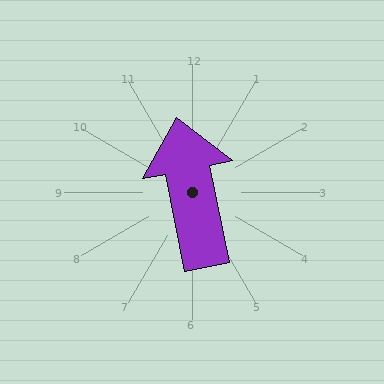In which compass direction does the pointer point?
North.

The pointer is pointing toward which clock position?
Roughly 12 o'clock.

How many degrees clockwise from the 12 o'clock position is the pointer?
Approximately 349 degrees.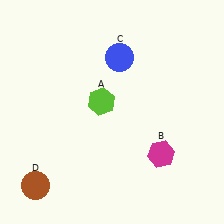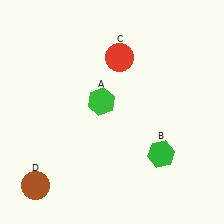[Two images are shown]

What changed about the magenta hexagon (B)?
In Image 1, B is magenta. In Image 2, it changed to green.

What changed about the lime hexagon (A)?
In Image 1, A is lime. In Image 2, it changed to green.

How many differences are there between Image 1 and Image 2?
There are 3 differences between the two images.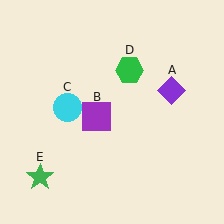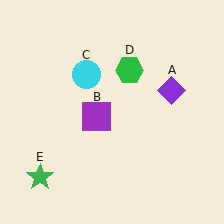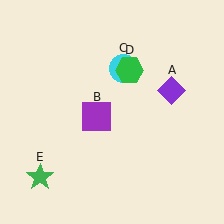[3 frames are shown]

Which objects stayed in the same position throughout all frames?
Purple diamond (object A) and purple square (object B) and green hexagon (object D) and green star (object E) remained stationary.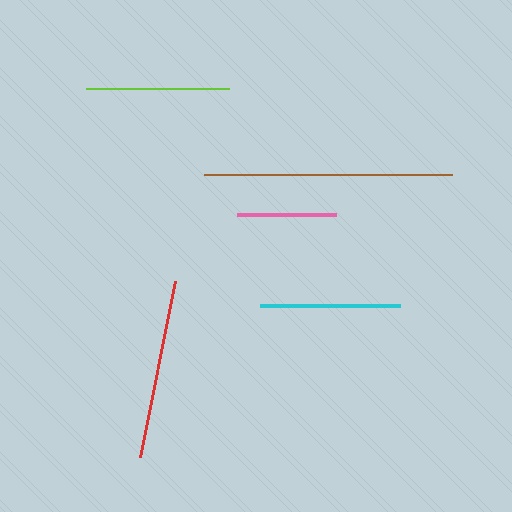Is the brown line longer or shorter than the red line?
The brown line is longer than the red line.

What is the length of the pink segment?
The pink segment is approximately 99 pixels long.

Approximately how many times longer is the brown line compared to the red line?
The brown line is approximately 1.4 times the length of the red line.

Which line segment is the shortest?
The pink line is the shortest at approximately 99 pixels.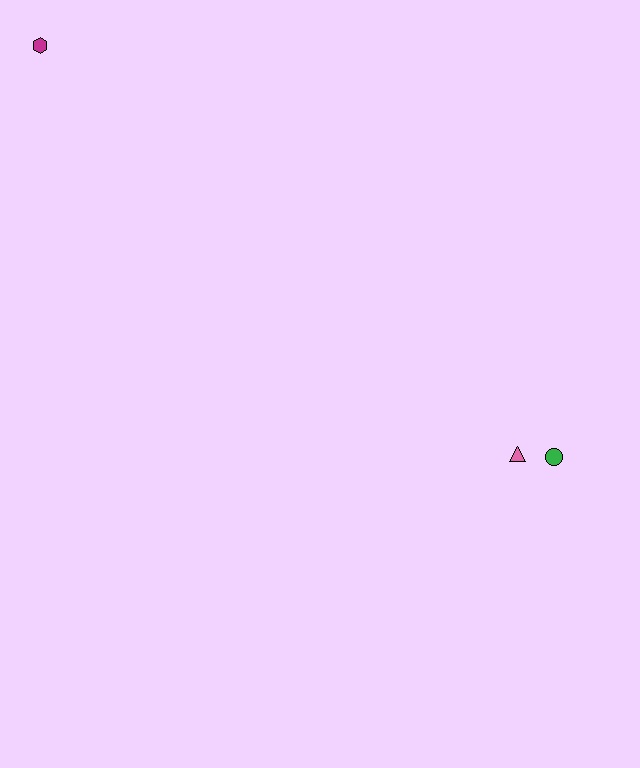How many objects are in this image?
There are 3 objects.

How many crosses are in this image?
There are no crosses.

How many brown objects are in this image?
There are no brown objects.